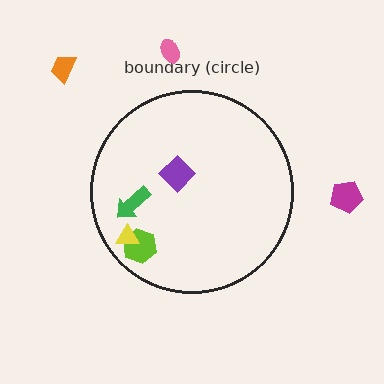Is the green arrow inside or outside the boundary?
Inside.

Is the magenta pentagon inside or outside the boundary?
Outside.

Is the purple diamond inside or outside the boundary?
Inside.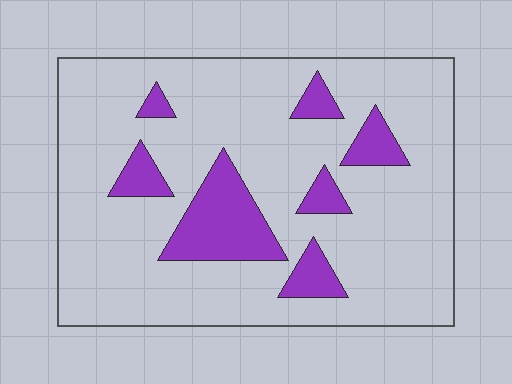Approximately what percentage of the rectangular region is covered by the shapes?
Approximately 15%.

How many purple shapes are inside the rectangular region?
7.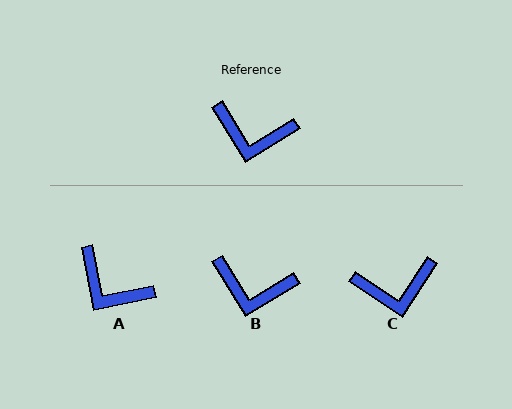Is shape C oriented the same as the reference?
No, it is off by about 25 degrees.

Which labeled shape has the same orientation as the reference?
B.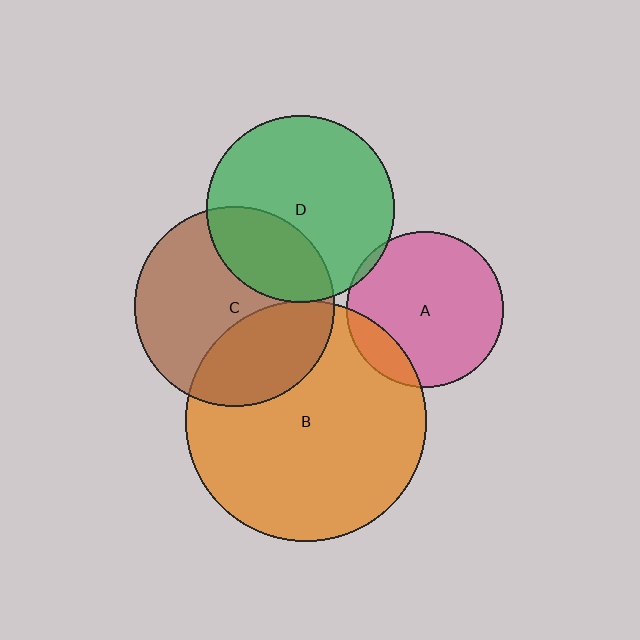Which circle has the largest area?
Circle B (orange).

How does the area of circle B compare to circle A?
Approximately 2.4 times.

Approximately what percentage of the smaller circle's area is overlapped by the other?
Approximately 15%.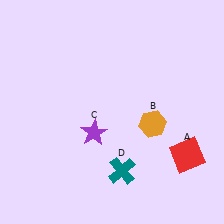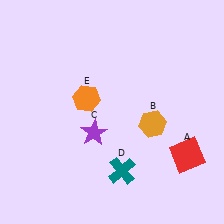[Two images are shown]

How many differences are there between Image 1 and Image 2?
There is 1 difference between the two images.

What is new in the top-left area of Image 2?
An orange hexagon (E) was added in the top-left area of Image 2.